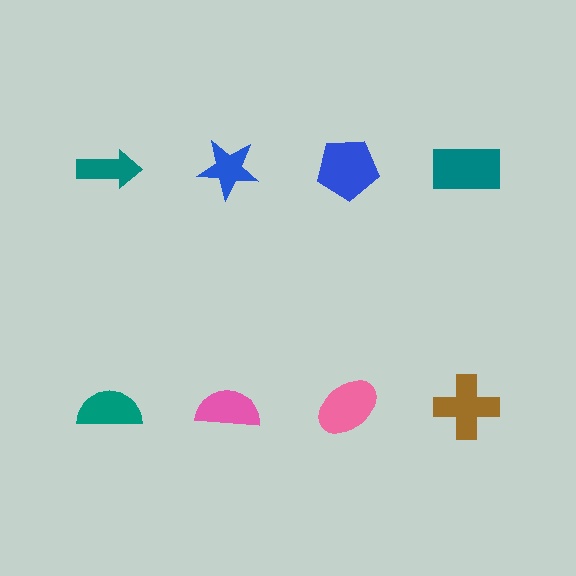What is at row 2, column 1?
A teal semicircle.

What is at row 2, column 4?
A brown cross.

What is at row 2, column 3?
A pink ellipse.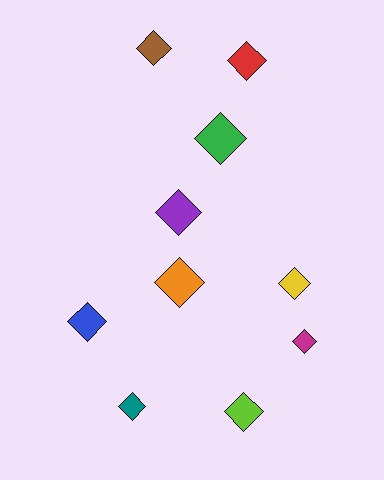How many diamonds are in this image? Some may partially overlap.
There are 10 diamonds.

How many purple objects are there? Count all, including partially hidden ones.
There is 1 purple object.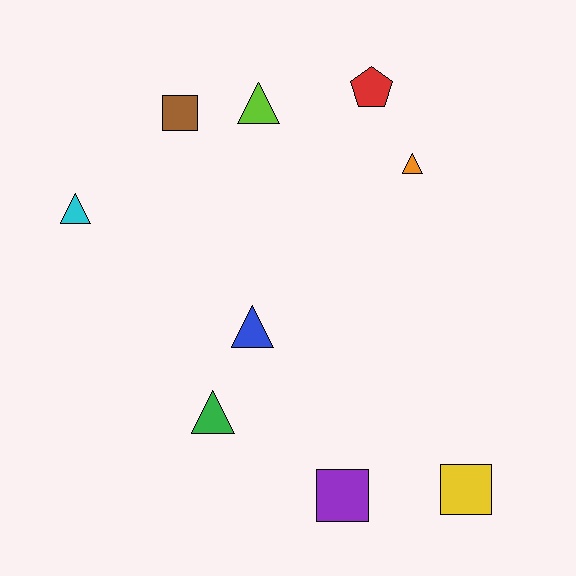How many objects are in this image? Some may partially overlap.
There are 9 objects.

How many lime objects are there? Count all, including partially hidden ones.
There is 1 lime object.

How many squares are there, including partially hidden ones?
There are 3 squares.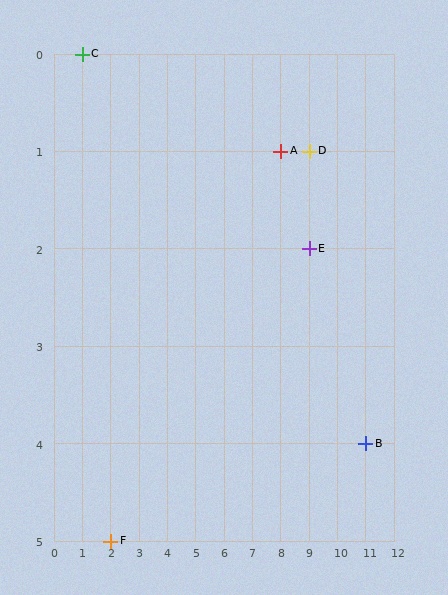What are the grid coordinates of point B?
Point B is at grid coordinates (11, 4).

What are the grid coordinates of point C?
Point C is at grid coordinates (1, 0).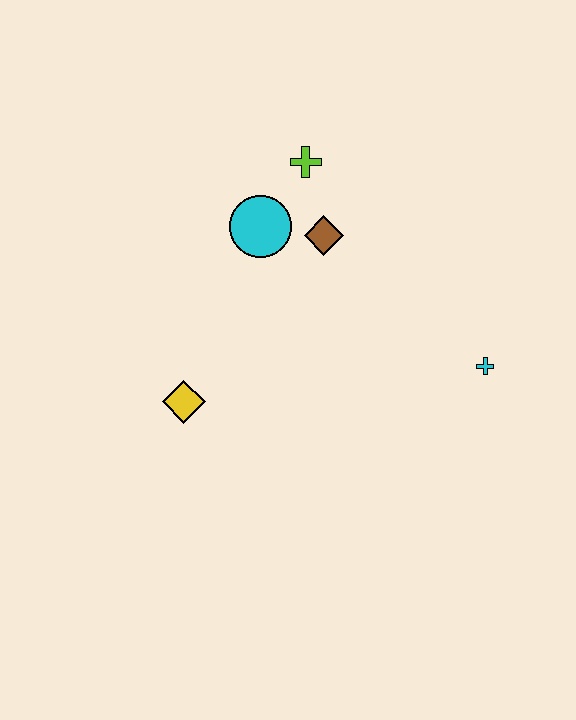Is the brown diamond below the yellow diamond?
No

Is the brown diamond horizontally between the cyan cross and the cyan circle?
Yes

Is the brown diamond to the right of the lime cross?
Yes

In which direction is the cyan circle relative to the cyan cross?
The cyan circle is to the left of the cyan cross.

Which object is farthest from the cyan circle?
The cyan cross is farthest from the cyan circle.